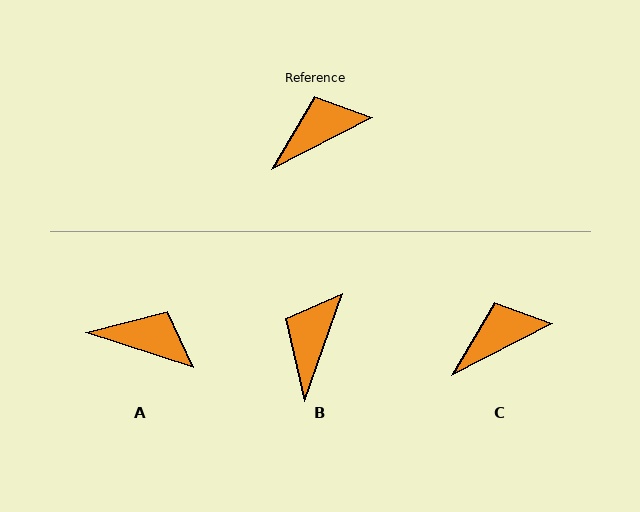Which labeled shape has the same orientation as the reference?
C.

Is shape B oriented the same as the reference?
No, it is off by about 43 degrees.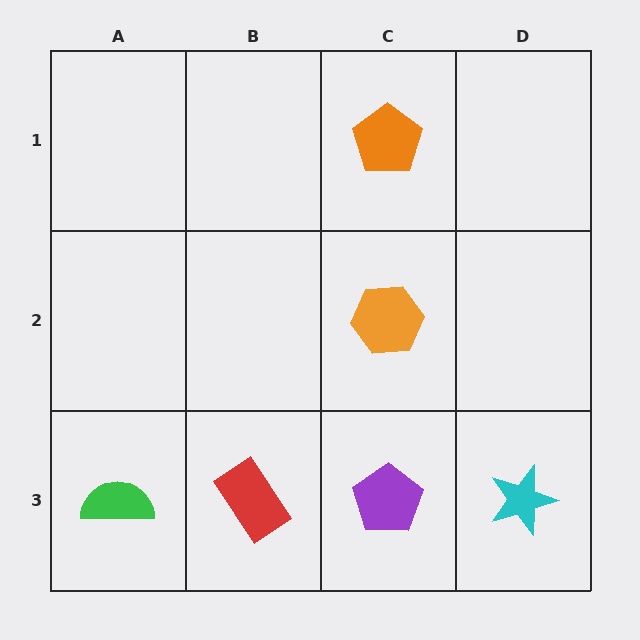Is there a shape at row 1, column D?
No, that cell is empty.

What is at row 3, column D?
A cyan star.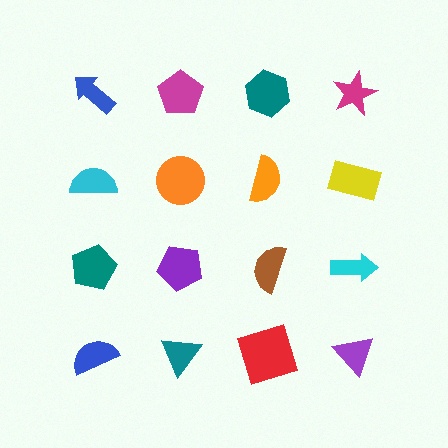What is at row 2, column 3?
An orange semicircle.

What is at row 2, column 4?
A yellow rectangle.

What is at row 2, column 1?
A cyan semicircle.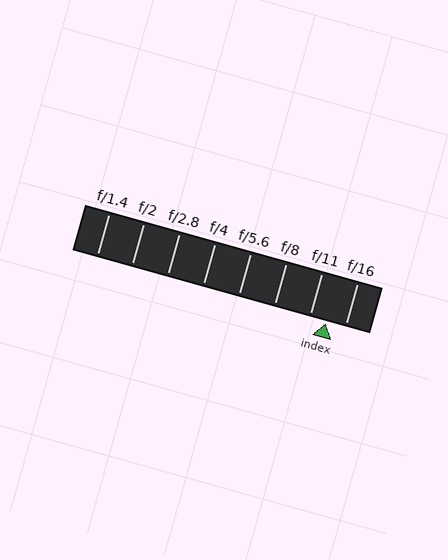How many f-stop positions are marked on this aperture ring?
There are 8 f-stop positions marked.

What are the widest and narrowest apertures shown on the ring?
The widest aperture shown is f/1.4 and the narrowest is f/16.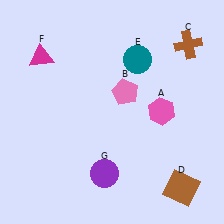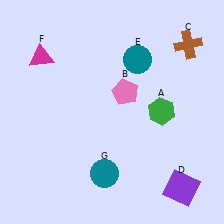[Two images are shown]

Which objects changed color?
A changed from pink to green. D changed from brown to purple. G changed from purple to teal.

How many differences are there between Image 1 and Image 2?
There are 3 differences between the two images.